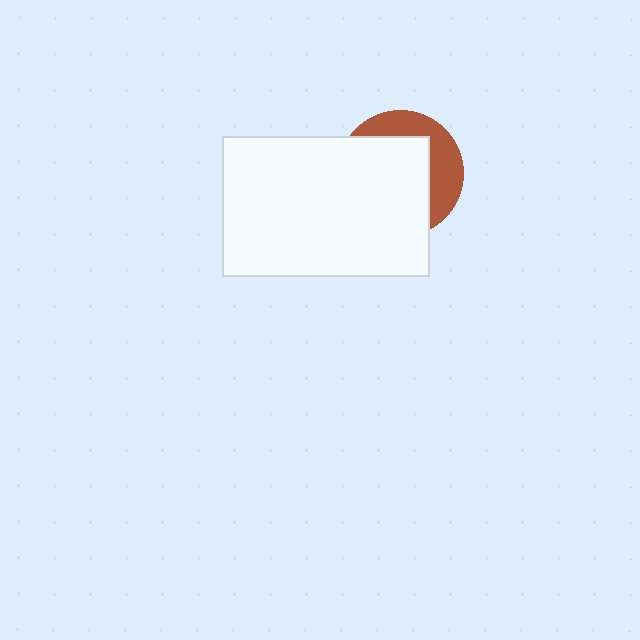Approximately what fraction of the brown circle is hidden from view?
Roughly 66% of the brown circle is hidden behind the white rectangle.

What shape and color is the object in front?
The object in front is a white rectangle.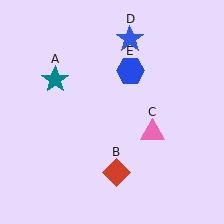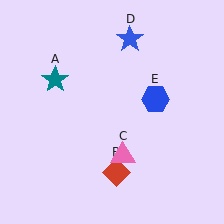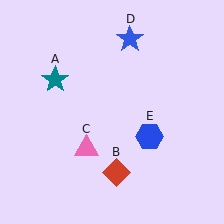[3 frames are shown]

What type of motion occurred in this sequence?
The pink triangle (object C), blue hexagon (object E) rotated clockwise around the center of the scene.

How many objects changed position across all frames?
2 objects changed position: pink triangle (object C), blue hexagon (object E).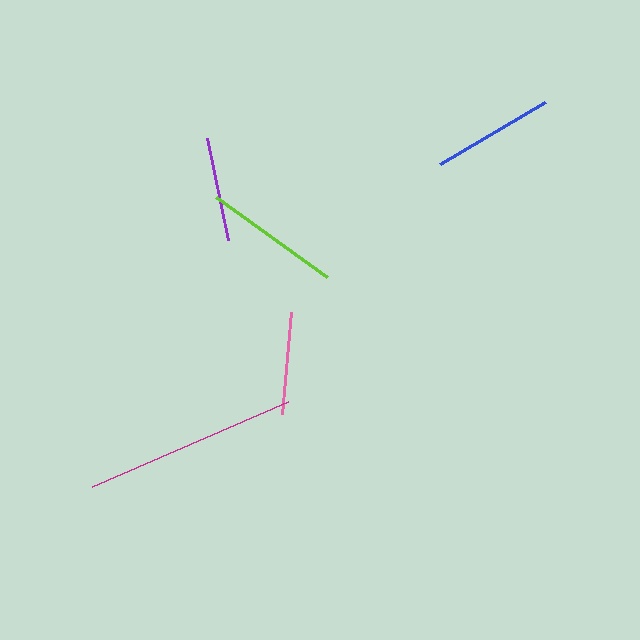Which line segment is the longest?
The magenta line is the longest at approximately 214 pixels.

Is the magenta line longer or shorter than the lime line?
The magenta line is longer than the lime line.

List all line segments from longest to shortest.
From longest to shortest: magenta, lime, blue, purple, pink.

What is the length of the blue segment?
The blue segment is approximately 122 pixels long.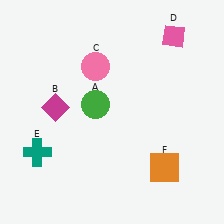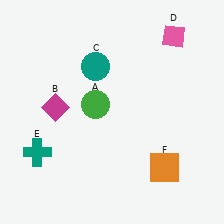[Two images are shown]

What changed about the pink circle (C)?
In Image 1, C is pink. In Image 2, it changed to teal.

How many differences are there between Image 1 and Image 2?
There is 1 difference between the two images.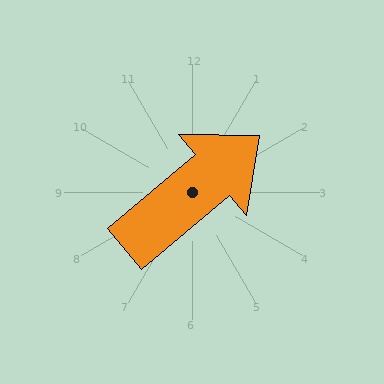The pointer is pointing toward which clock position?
Roughly 2 o'clock.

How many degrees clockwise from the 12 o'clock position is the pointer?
Approximately 50 degrees.